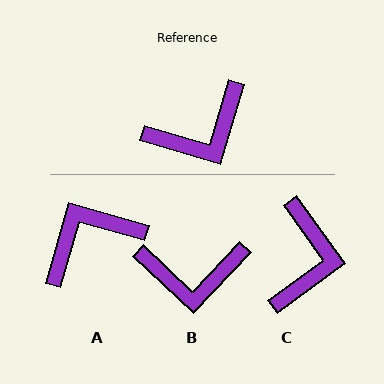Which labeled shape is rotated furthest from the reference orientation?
A, about 179 degrees away.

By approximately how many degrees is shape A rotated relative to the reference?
Approximately 179 degrees clockwise.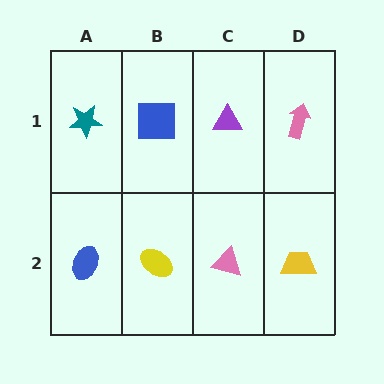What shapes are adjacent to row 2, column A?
A teal star (row 1, column A), a yellow ellipse (row 2, column B).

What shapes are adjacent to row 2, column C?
A purple triangle (row 1, column C), a yellow ellipse (row 2, column B), a yellow trapezoid (row 2, column D).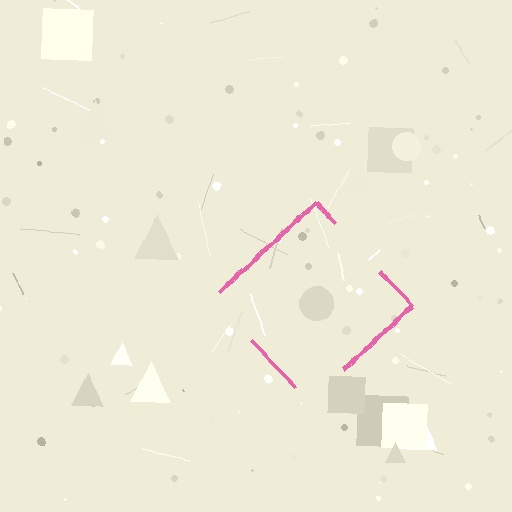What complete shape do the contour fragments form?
The contour fragments form a diamond.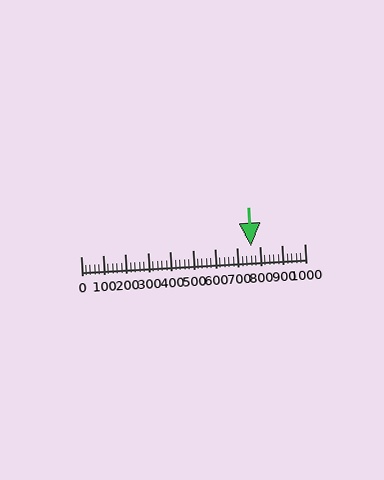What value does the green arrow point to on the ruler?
The green arrow points to approximately 760.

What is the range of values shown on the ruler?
The ruler shows values from 0 to 1000.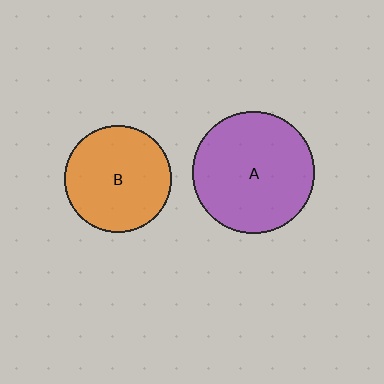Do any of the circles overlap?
No, none of the circles overlap.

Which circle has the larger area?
Circle A (purple).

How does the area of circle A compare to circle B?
Approximately 1.3 times.